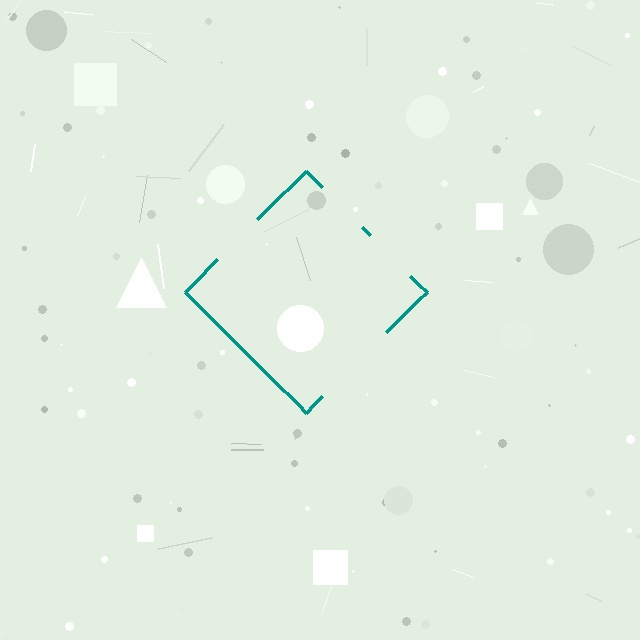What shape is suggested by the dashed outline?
The dashed outline suggests a diamond.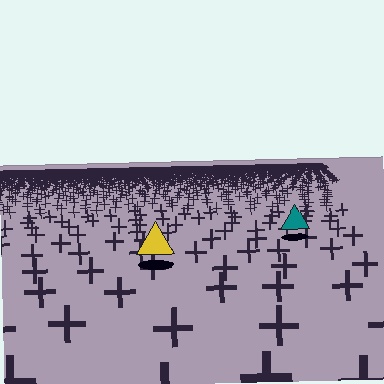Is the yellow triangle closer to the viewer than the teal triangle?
Yes. The yellow triangle is closer — you can tell from the texture gradient: the ground texture is coarser near it.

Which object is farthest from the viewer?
The teal triangle is farthest from the viewer. It appears smaller and the ground texture around it is denser.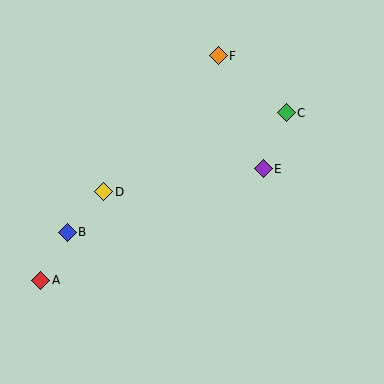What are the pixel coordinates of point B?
Point B is at (67, 232).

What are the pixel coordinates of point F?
Point F is at (218, 56).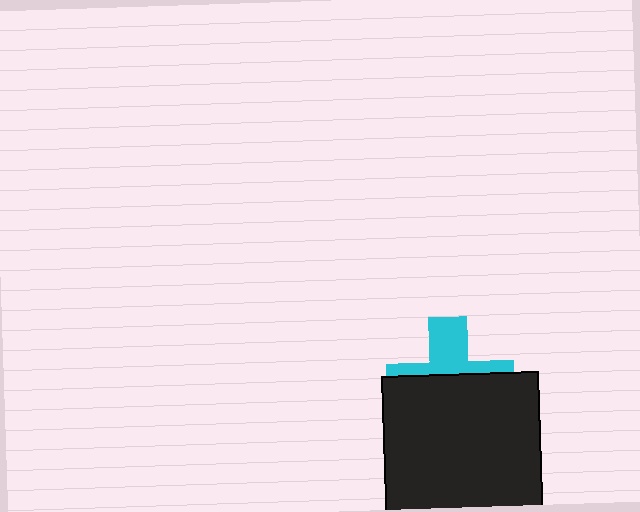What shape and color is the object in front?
The object in front is a black square.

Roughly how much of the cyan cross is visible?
A small part of it is visible (roughly 38%).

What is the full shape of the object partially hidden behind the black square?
The partially hidden object is a cyan cross.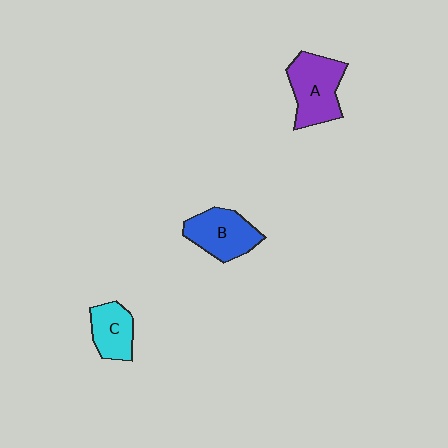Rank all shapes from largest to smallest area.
From largest to smallest: A (purple), B (blue), C (cyan).